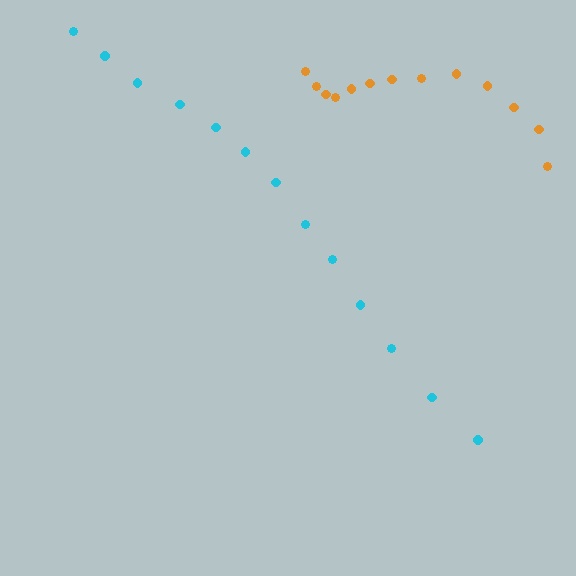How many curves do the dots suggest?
There are 2 distinct paths.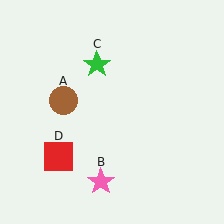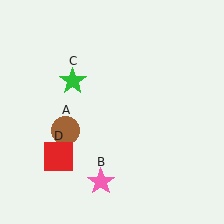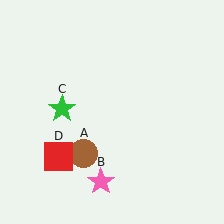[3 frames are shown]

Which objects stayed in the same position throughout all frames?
Pink star (object B) and red square (object D) remained stationary.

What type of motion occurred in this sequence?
The brown circle (object A), green star (object C) rotated counterclockwise around the center of the scene.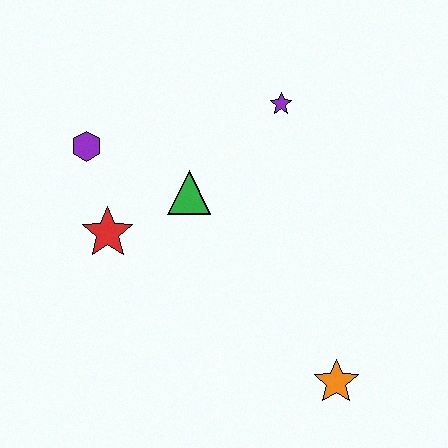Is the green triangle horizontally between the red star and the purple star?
Yes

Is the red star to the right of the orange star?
No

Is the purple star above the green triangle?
Yes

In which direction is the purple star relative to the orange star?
The purple star is above the orange star.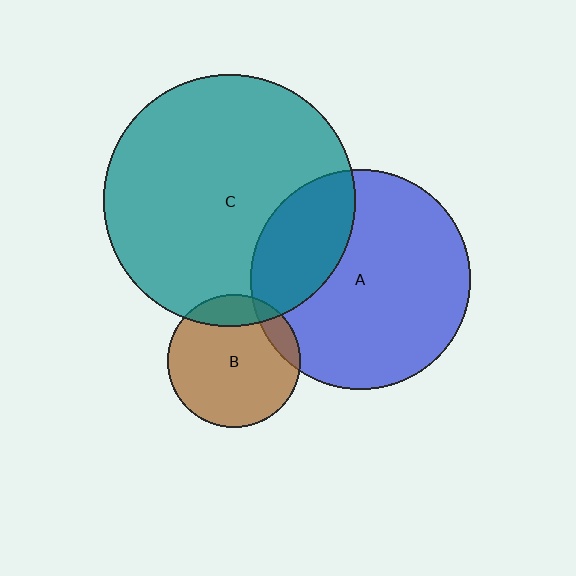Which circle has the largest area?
Circle C (teal).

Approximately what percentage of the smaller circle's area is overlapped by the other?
Approximately 15%.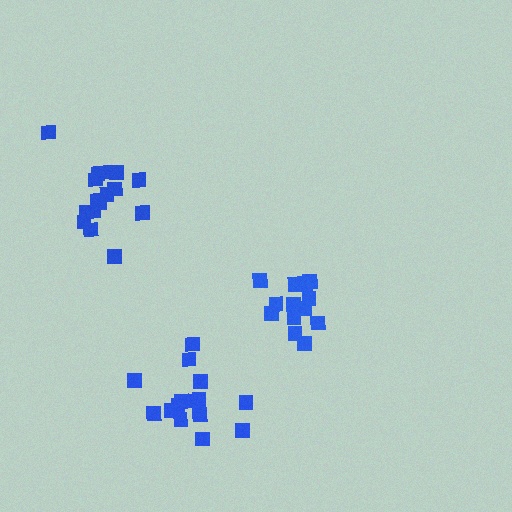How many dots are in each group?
Group 1: 13 dots, Group 2: 16 dots, Group 3: 15 dots (44 total).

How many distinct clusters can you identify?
There are 3 distinct clusters.